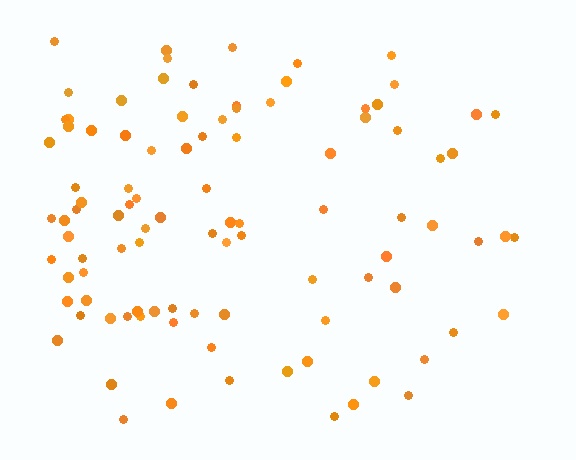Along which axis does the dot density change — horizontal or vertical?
Horizontal.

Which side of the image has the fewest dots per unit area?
The right.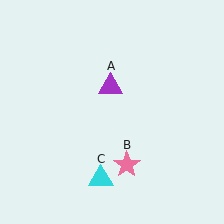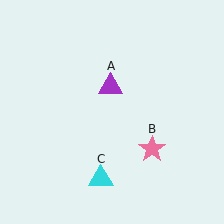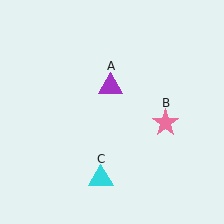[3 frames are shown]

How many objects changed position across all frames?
1 object changed position: pink star (object B).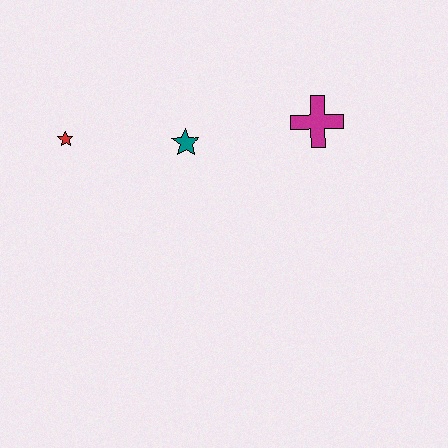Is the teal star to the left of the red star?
No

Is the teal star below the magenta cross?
Yes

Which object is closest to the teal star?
The red star is closest to the teal star.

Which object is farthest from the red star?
The magenta cross is farthest from the red star.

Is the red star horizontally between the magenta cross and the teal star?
No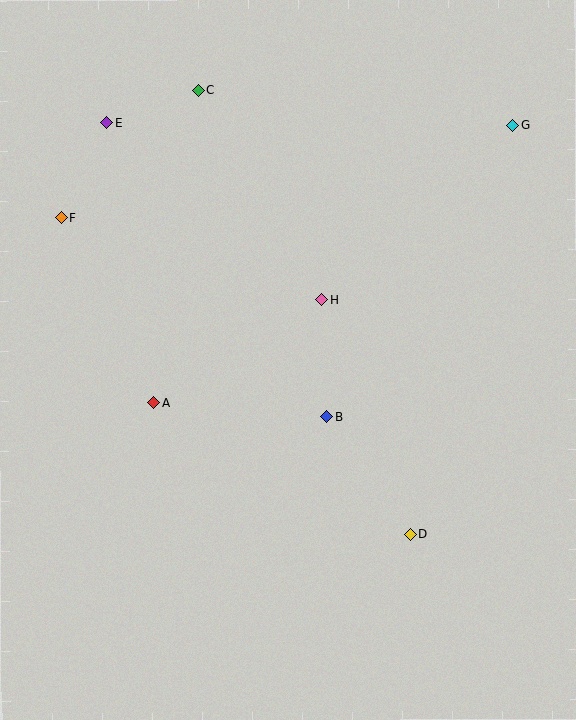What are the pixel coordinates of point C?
Point C is at (198, 90).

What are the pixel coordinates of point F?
Point F is at (62, 218).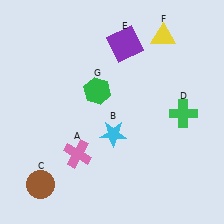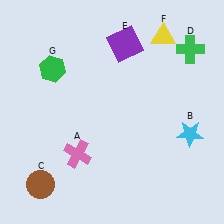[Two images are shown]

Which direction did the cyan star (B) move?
The cyan star (B) moved right.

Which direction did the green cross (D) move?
The green cross (D) moved up.